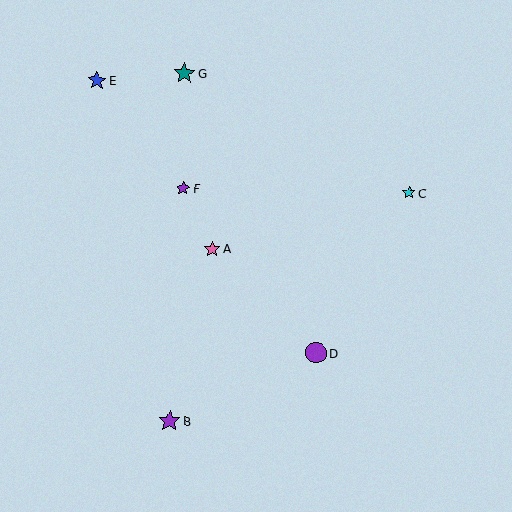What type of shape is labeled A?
Shape A is a pink star.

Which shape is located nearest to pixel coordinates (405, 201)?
The cyan star (labeled C) at (409, 193) is nearest to that location.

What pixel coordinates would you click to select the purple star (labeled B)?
Click at (170, 421) to select the purple star B.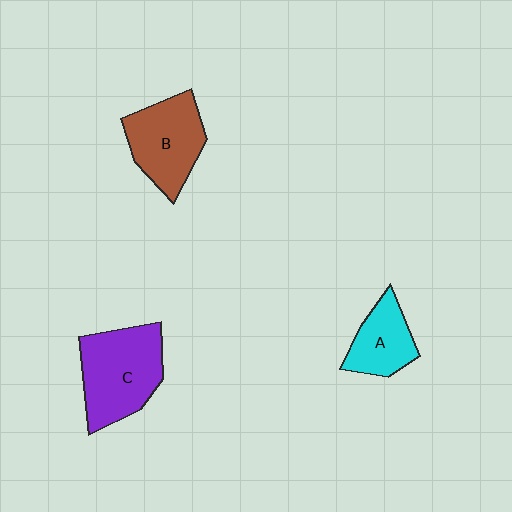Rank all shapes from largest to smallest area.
From largest to smallest: C (purple), B (brown), A (cyan).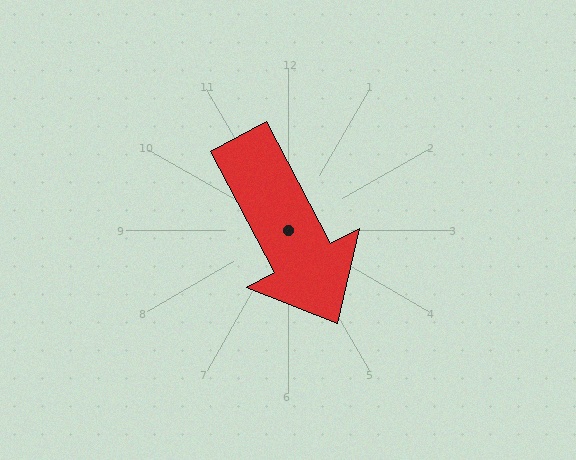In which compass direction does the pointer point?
Southeast.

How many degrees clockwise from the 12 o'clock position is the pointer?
Approximately 152 degrees.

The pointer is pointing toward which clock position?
Roughly 5 o'clock.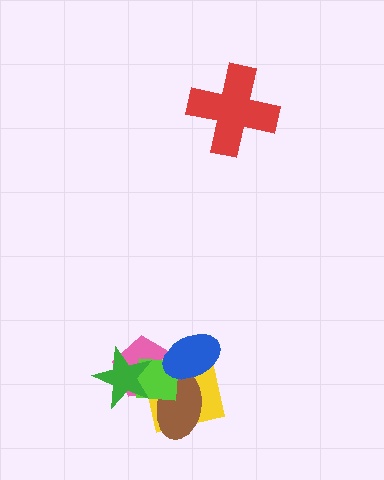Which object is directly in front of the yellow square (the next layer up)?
The brown ellipse is directly in front of the yellow square.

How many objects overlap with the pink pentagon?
5 objects overlap with the pink pentagon.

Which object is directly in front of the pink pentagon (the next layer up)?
The yellow square is directly in front of the pink pentagon.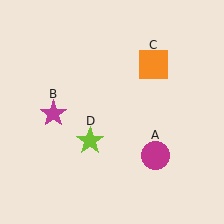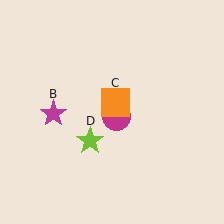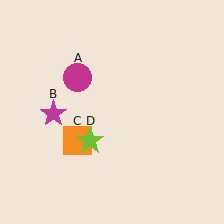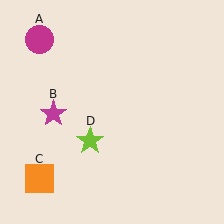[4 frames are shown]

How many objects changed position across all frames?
2 objects changed position: magenta circle (object A), orange square (object C).